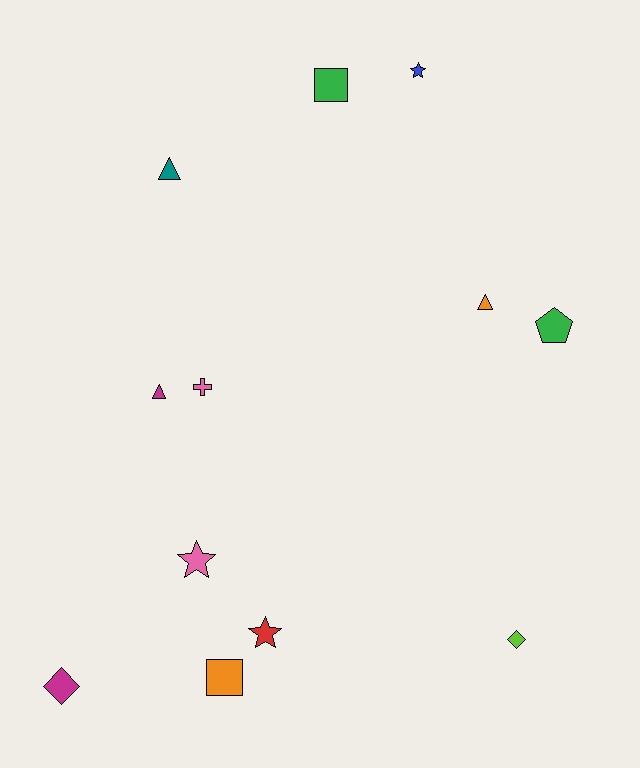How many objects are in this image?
There are 12 objects.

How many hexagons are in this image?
There are no hexagons.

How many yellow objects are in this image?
There are no yellow objects.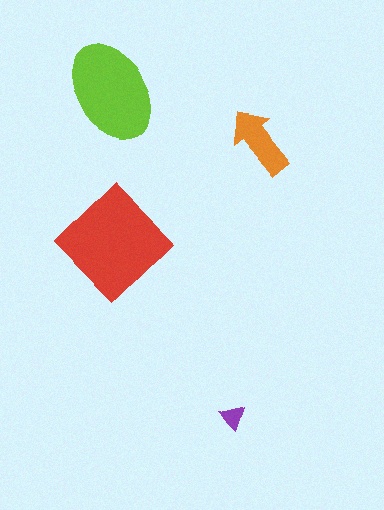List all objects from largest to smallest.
The red diamond, the lime ellipse, the orange arrow, the purple triangle.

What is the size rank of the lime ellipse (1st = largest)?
2nd.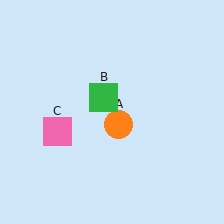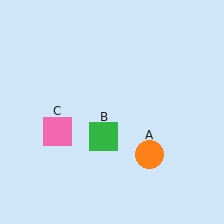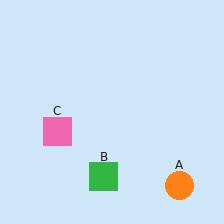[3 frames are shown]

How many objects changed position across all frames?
2 objects changed position: orange circle (object A), green square (object B).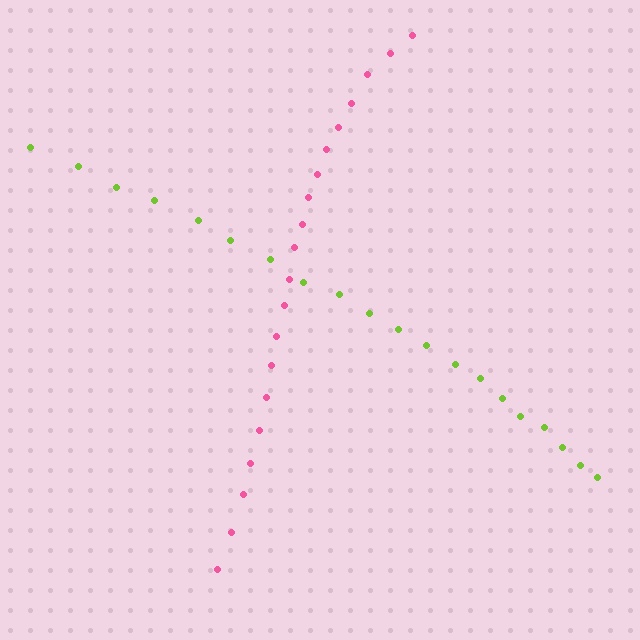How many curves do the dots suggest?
There are 2 distinct paths.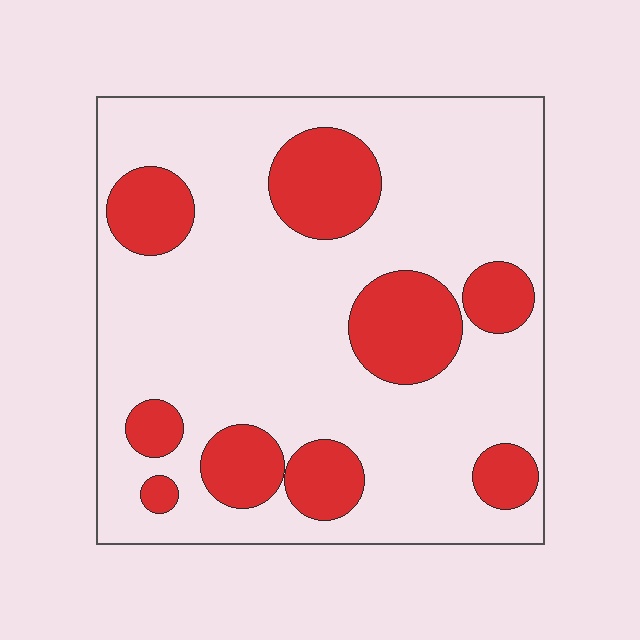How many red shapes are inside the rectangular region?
9.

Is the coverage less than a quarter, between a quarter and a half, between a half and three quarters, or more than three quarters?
Less than a quarter.